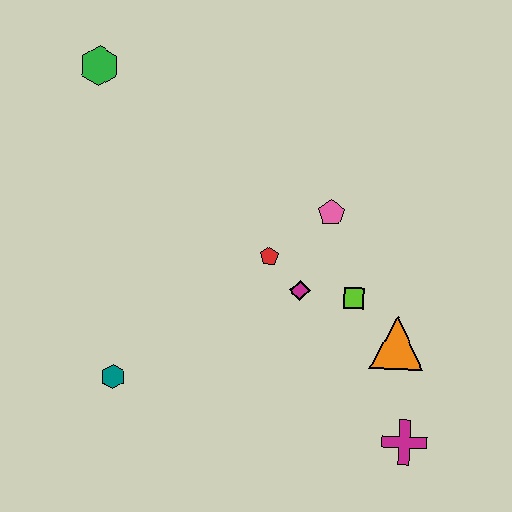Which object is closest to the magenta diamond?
The red pentagon is closest to the magenta diamond.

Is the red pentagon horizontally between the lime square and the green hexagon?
Yes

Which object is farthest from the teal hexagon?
The green hexagon is farthest from the teal hexagon.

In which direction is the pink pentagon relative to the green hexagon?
The pink pentagon is to the right of the green hexagon.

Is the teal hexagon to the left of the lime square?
Yes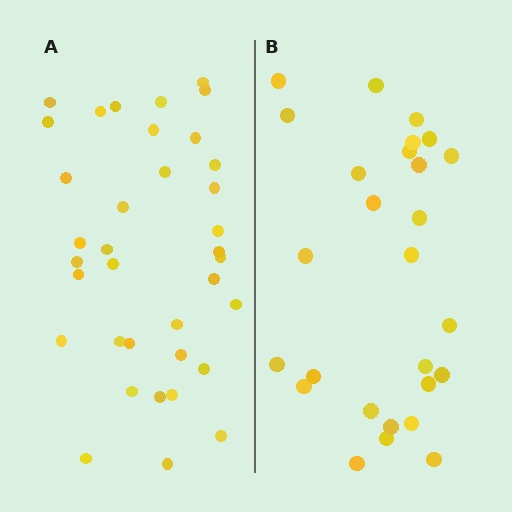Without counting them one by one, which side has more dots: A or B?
Region A (the left region) has more dots.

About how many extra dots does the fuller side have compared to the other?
Region A has roughly 8 or so more dots than region B.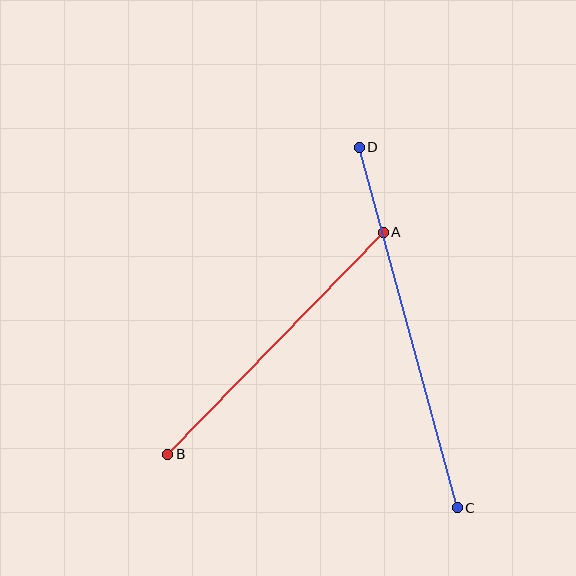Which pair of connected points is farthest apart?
Points C and D are farthest apart.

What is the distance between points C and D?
The distance is approximately 373 pixels.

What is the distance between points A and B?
The distance is approximately 309 pixels.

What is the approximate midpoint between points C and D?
The midpoint is at approximately (408, 328) pixels.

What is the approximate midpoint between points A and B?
The midpoint is at approximately (275, 343) pixels.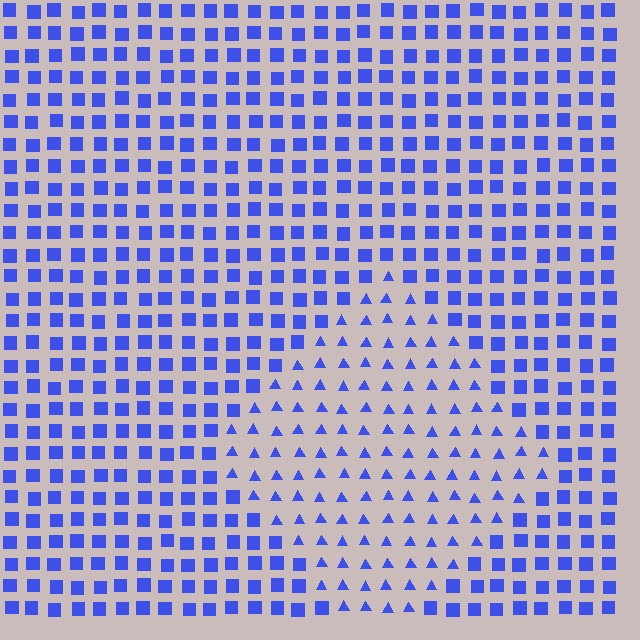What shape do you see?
I see a diamond.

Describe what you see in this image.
The image is filled with small blue elements arranged in a uniform grid. A diamond-shaped region contains triangles, while the surrounding area contains squares. The boundary is defined purely by the change in element shape.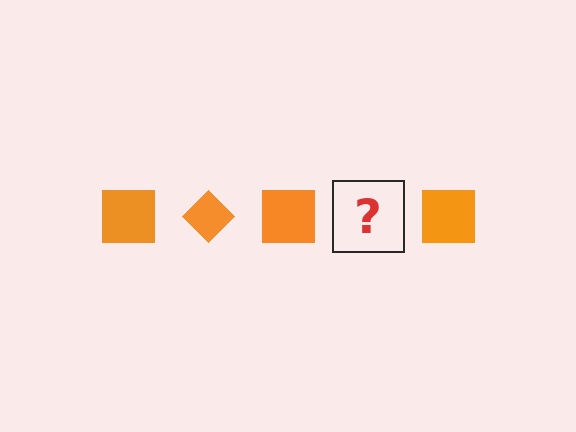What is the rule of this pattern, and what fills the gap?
The rule is that the pattern cycles through square, diamond shapes in orange. The gap should be filled with an orange diamond.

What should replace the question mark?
The question mark should be replaced with an orange diamond.